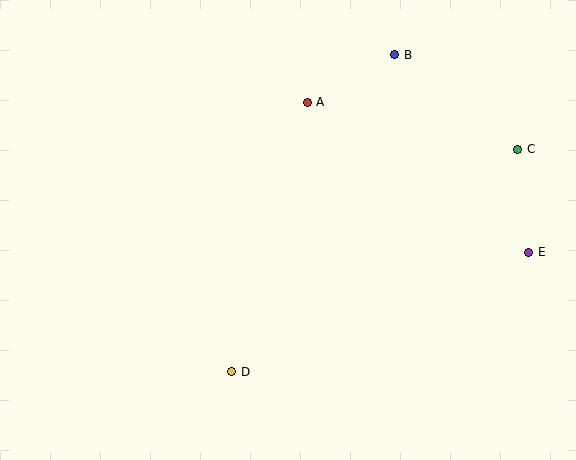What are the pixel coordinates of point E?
Point E is at (529, 252).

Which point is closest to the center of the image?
Point A at (307, 102) is closest to the center.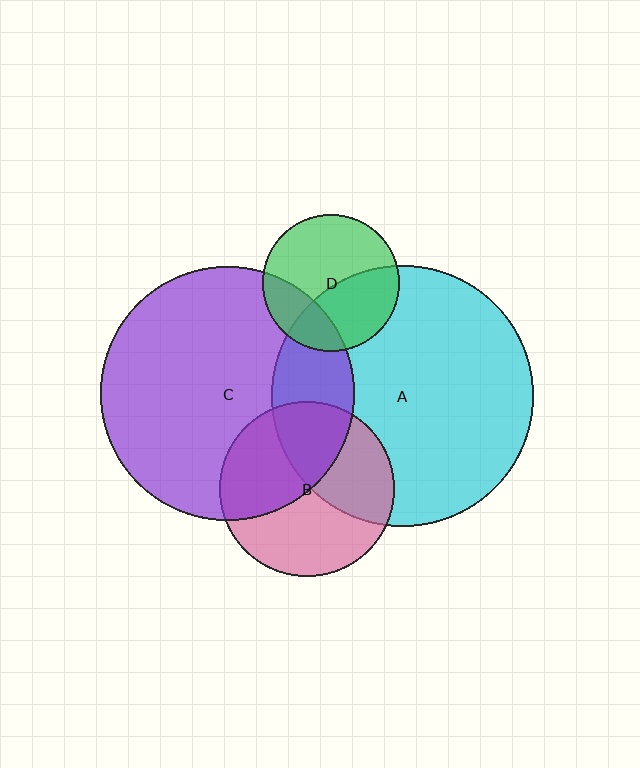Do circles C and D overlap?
Yes.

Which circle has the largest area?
Circle A (cyan).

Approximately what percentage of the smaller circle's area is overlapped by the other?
Approximately 25%.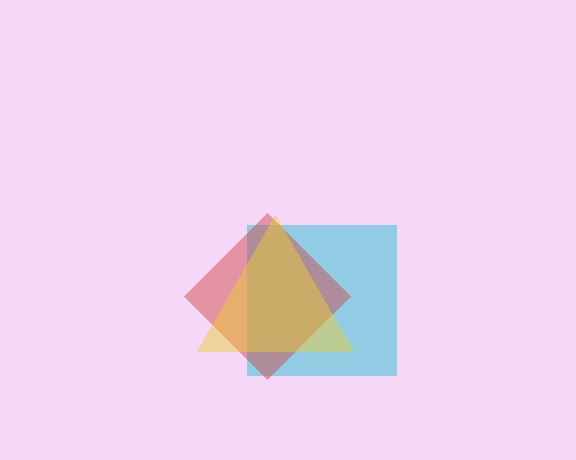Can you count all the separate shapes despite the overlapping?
Yes, there are 3 separate shapes.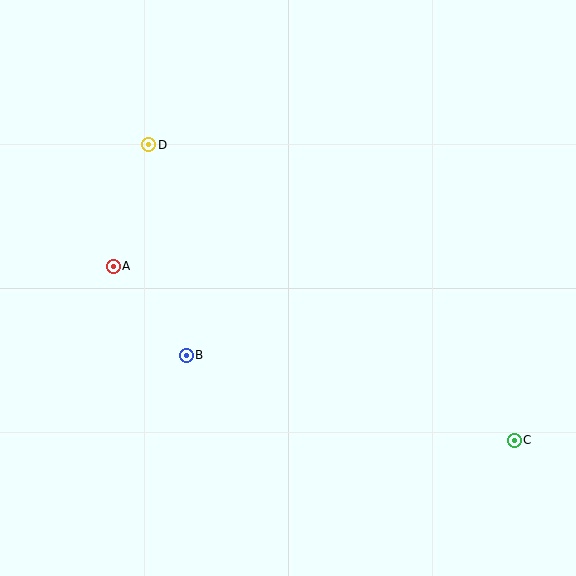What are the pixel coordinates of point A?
Point A is at (113, 266).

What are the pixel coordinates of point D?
Point D is at (149, 145).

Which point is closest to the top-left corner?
Point D is closest to the top-left corner.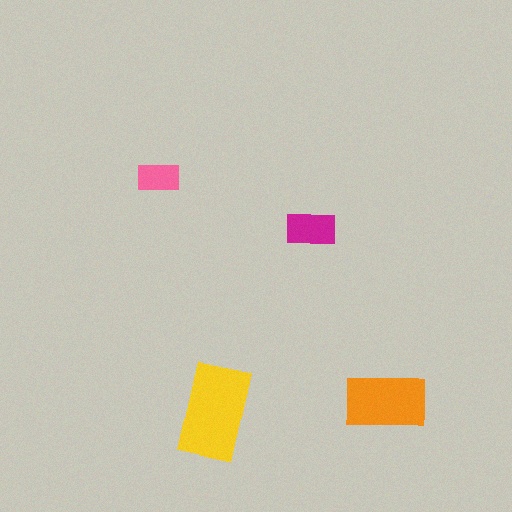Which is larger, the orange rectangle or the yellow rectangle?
The yellow one.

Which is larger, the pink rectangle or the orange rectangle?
The orange one.